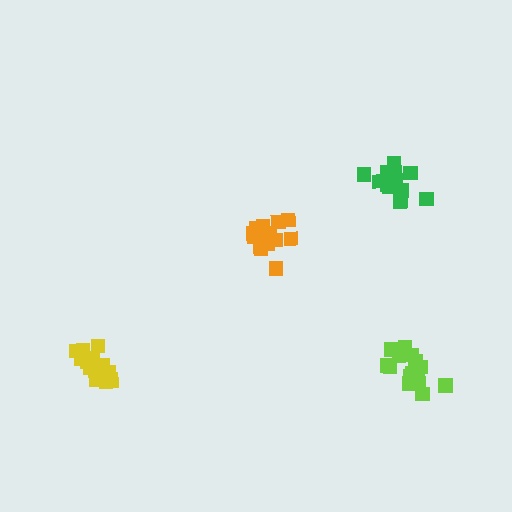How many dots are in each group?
Group 1: 18 dots, Group 2: 15 dots, Group 3: 15 dots, Group 4: 14 dots (62 total).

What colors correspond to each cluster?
The clusters are colored: lime, orange, yellow, green.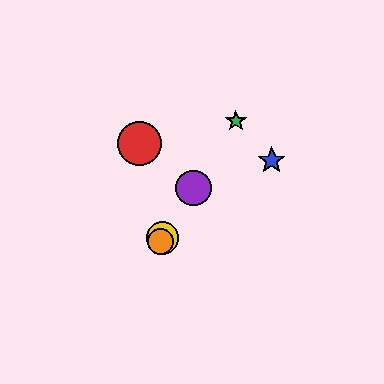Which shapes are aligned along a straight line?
The green star, the yellow circle, the purple circle, the orange circle are aligned along a straight line.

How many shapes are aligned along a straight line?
4 shapes (the green star, the yellow circle, the purple circle, the orange circle) are aligned along a straight line.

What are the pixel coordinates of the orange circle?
The orange circle is at (160, 241).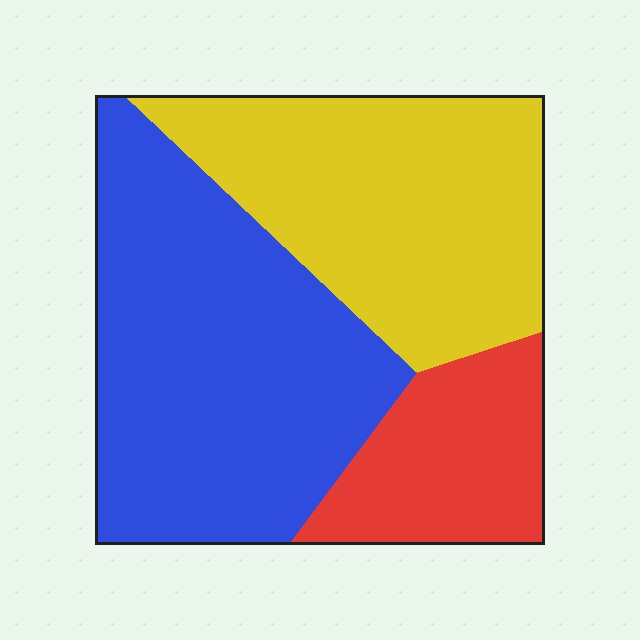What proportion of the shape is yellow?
Yellow takes up between a third and a half of the shape.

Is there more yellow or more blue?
Blue.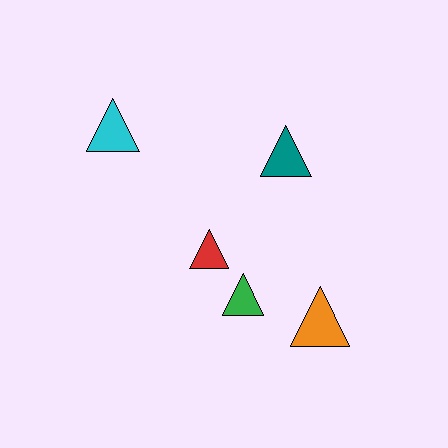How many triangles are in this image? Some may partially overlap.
There are 5 triangles.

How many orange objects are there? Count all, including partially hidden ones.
There is 1 orange object.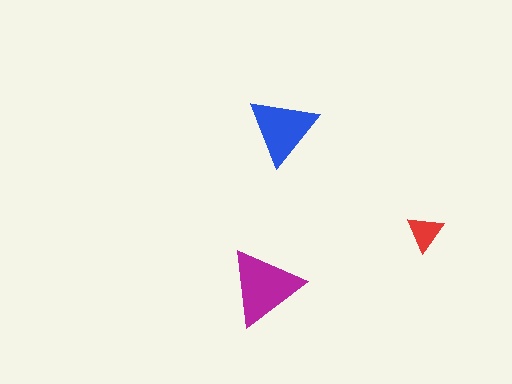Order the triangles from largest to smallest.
the magenta one, the blue one, the red one.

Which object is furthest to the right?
The red triangle is rightmost.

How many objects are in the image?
There are 3 objects in the image.